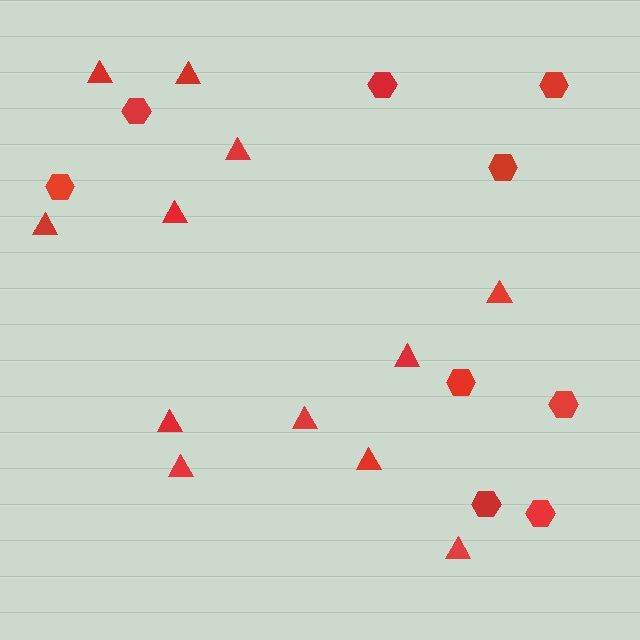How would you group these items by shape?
There are 2 groups: one group of triangles (12) and one group of hexagons (9).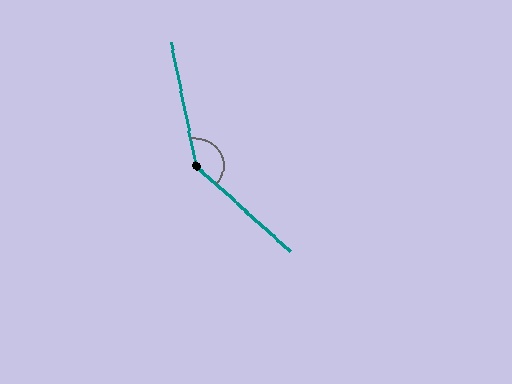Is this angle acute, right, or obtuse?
It is obtuse.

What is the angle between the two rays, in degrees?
Approximately 143 degrees.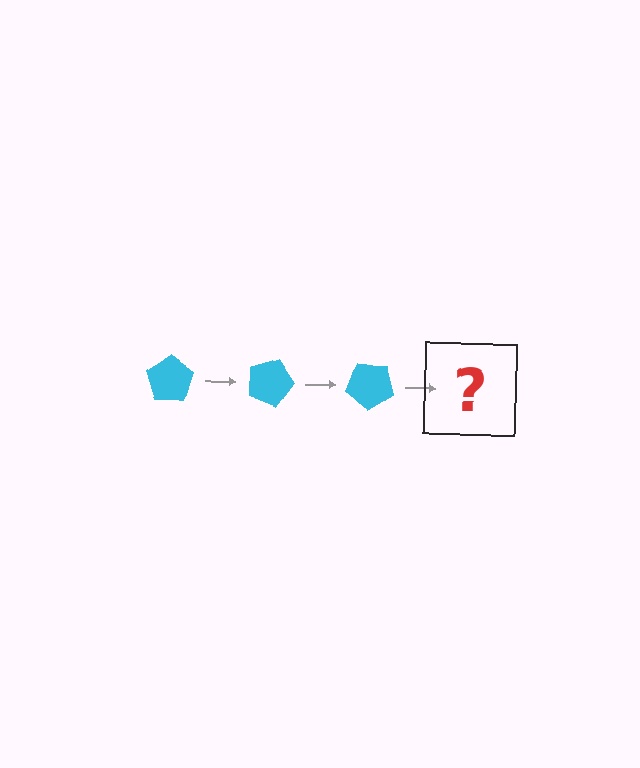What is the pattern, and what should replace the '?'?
The pattern is that the pentagon rotates 20 degrees each step. The '?' should be a cyan pentagon rotated 60 degrees.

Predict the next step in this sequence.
The next step is a cyan pentagon rotated 60 degrees.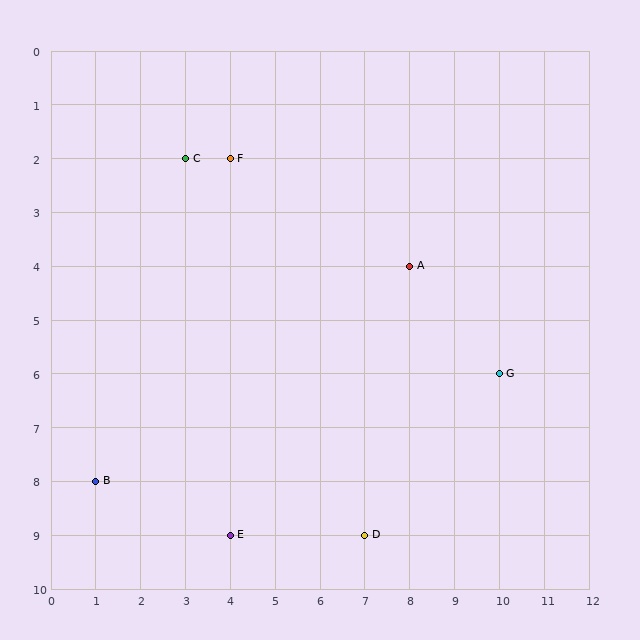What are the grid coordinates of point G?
Point G is at grid coordinates (10, 6).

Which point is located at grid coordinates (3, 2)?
Point C is at (3, 2).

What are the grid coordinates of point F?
Point F is at grid coordinates (4, 2).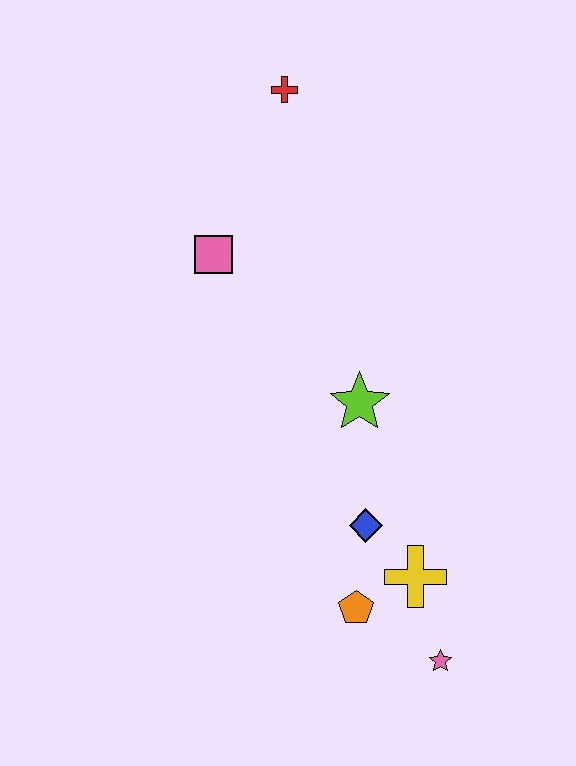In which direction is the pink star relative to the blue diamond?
The pink star is below the blue diamond.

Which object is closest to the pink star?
The yellow cross is closest to the pink star.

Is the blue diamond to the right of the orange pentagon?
Yes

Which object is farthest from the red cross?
The pink star is farthest from the red cross.